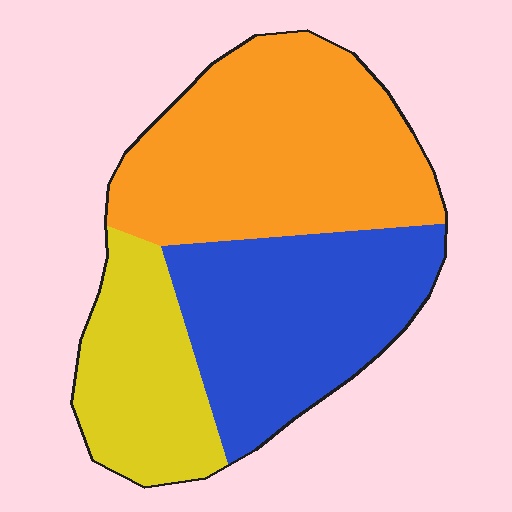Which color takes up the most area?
Orange, at roughly 45%.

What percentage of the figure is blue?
Blue takes up about one third (1/3) of the figure.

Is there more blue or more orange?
Orange.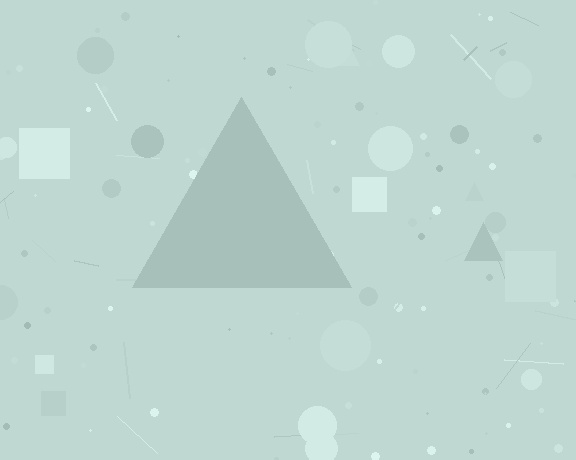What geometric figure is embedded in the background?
A triangle is embedded in the background.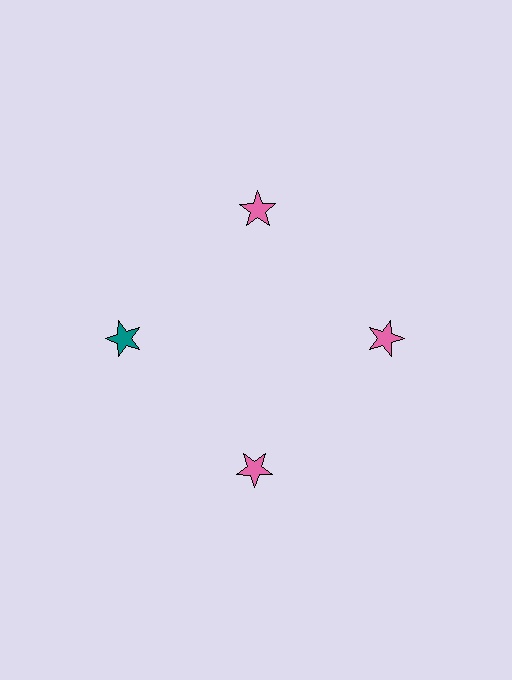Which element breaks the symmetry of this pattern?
The teal star at roughly the 9 o'clock position breaks the symmetry. All other shapes are pink stars.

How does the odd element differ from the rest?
It has a different color: teal instead of pink.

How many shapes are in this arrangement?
There are 4 shapes arranged in a ring pattern.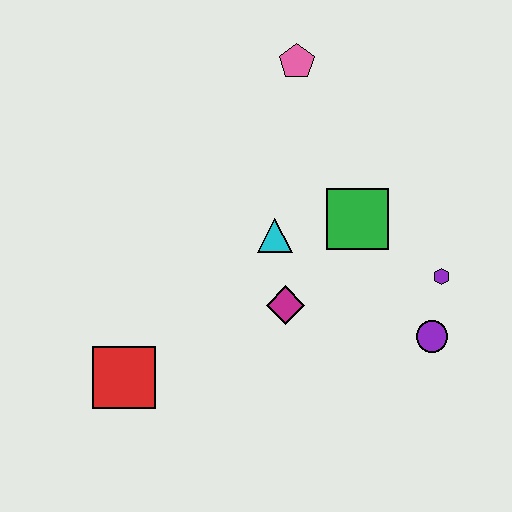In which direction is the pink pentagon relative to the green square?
The pink pentagon is above the green square.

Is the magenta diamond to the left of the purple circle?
Yes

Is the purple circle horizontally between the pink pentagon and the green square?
No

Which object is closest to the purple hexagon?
The purple circle is closest to the purple hexagon.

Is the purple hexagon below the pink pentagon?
Yes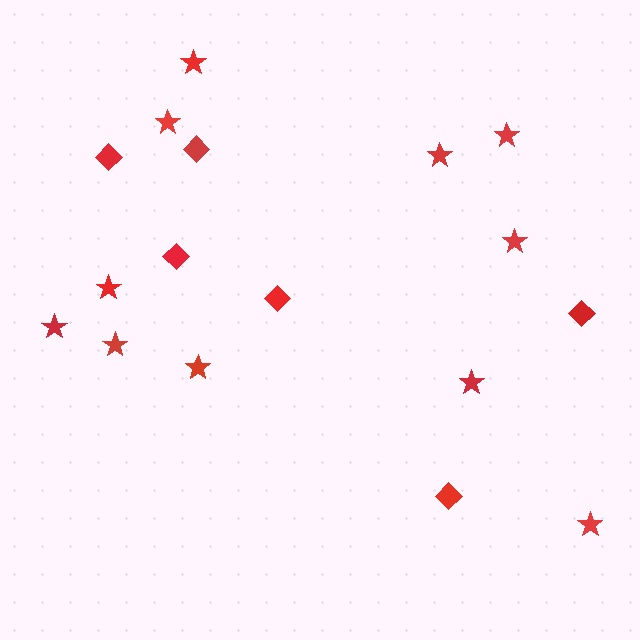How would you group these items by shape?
There are 2 groups: one group of diamonds (6) and one group of stars (11).